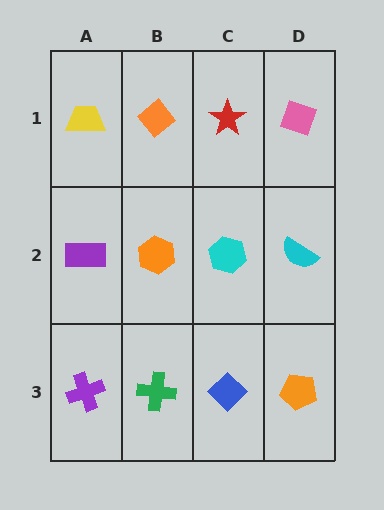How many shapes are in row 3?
4 shapes.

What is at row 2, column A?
A purple rectangle.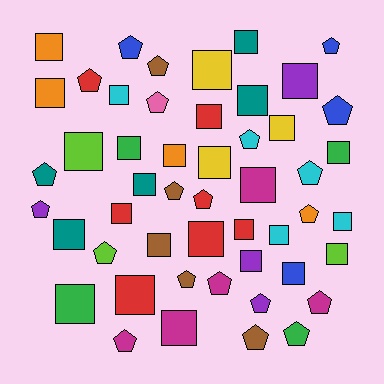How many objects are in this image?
There are 50 objects.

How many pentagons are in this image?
There are 21 pentagons.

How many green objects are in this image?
There are 4 green objects.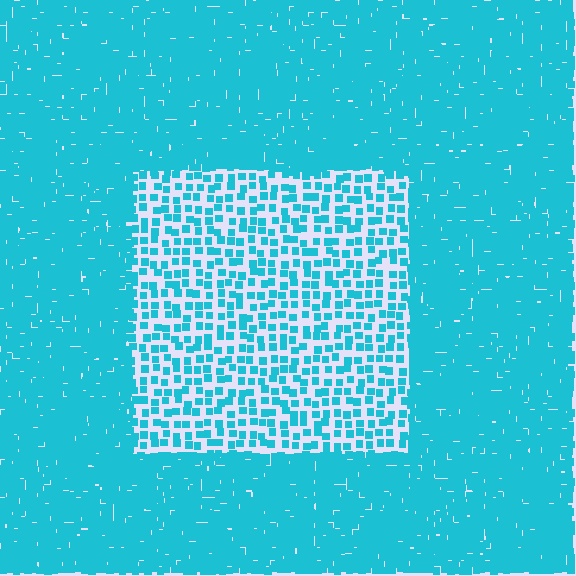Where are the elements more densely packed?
The elements are more densely packed outside the rectangle boundary.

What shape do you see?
I see a rectangle.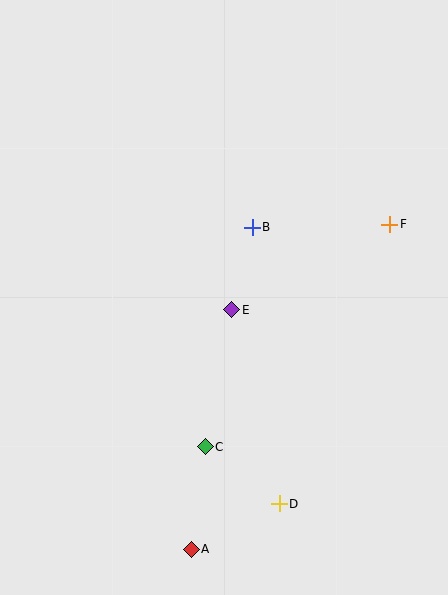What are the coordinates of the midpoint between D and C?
The midpoint between D and C is at (242, 475).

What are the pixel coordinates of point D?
Point D is at (279, 504).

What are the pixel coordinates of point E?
Point E is at (232, 310).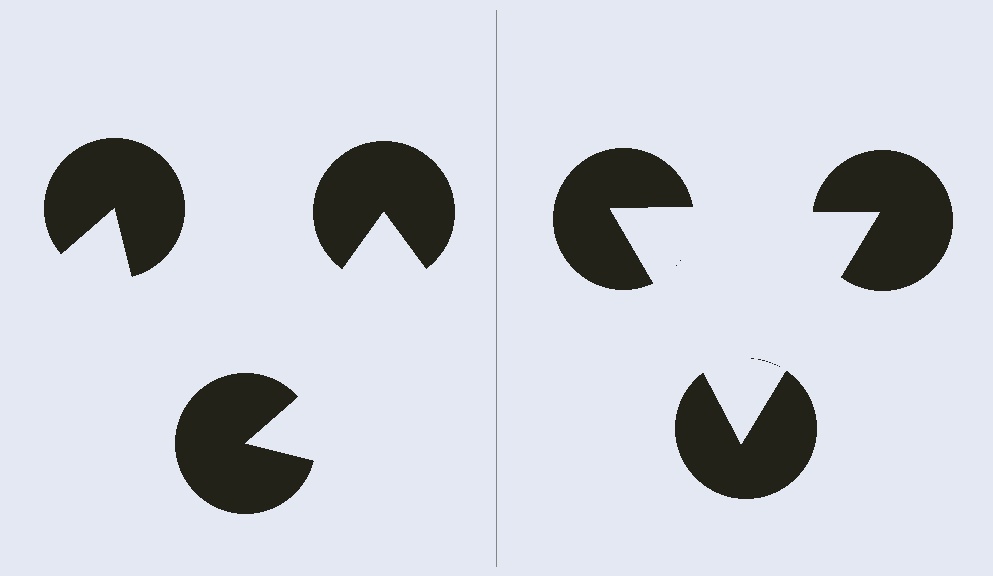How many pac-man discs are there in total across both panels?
6 — 3 on each side.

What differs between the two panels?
The pac-man discs are positioned identically on both sides; only the wedge orientations differ. On the right they align to a triangle; on the left they are misaligned.